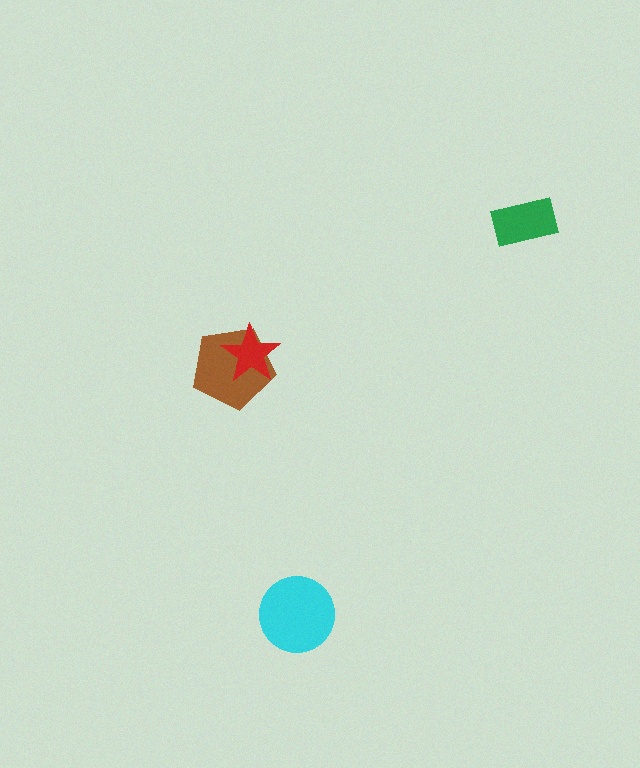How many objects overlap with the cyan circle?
0 objects overlap with the cyan circle.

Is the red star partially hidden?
No, no other shape covers it.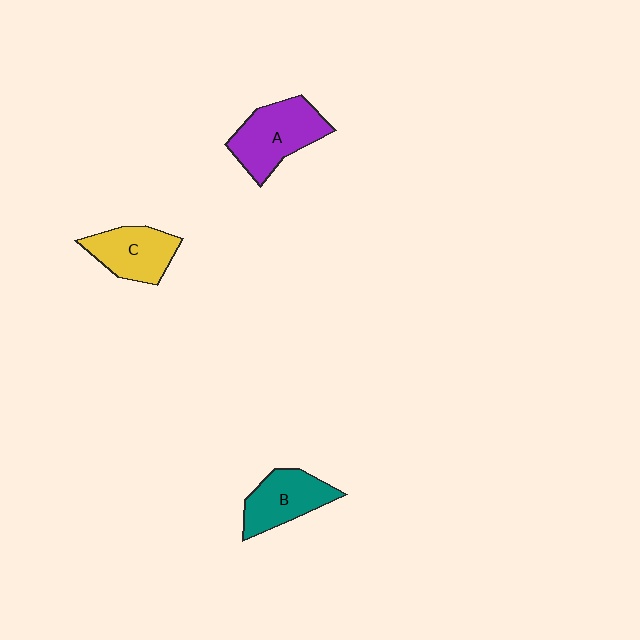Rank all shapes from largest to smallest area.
From largest to smallest: A (purple), B (teal), C (yellow).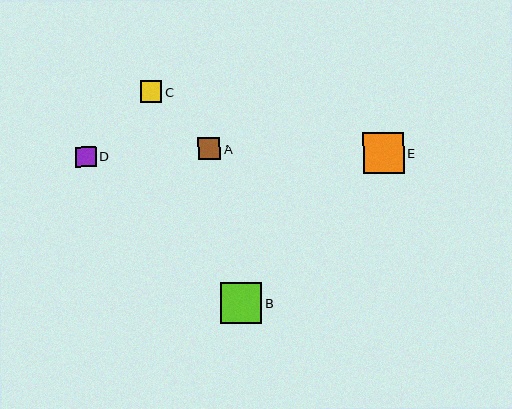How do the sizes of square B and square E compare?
Square B and square E are approximately the same size.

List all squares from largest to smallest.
From largest to smallest: B, E, A, C, D.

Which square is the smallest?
Square D is the smallest with a size of approximately 20 pixels.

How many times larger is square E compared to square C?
Square E is approximately 1.9 times the size of square C.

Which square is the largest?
Square B is the largest with a size of approximately 41 pixels.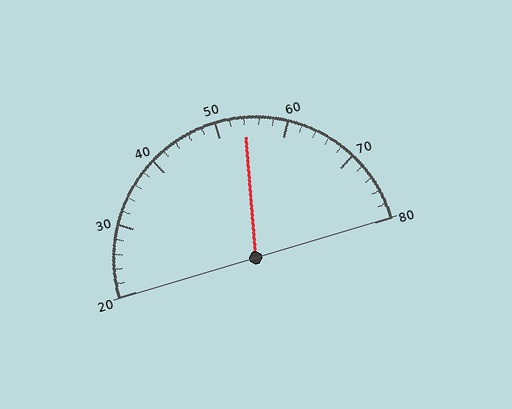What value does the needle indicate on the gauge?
The needle indicates approximately 54.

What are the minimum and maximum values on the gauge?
The gauge ranges from 20 to 80.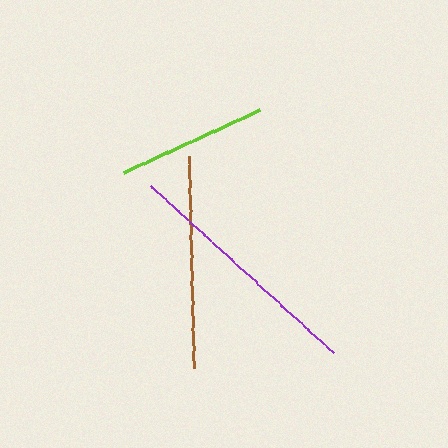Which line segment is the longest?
The purple line is the longest at approximately 247 pixels.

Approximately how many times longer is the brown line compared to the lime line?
The brown line is approximately 1.4 times the length of the lime line.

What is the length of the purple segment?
The purple segment is approximately 247 pixels long.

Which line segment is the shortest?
The lime line is the shortest at approximately 149 pixels.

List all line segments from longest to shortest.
From longest to shortest: purple, brown, lime.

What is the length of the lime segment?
The lime segment is approximately 149 pixels long.